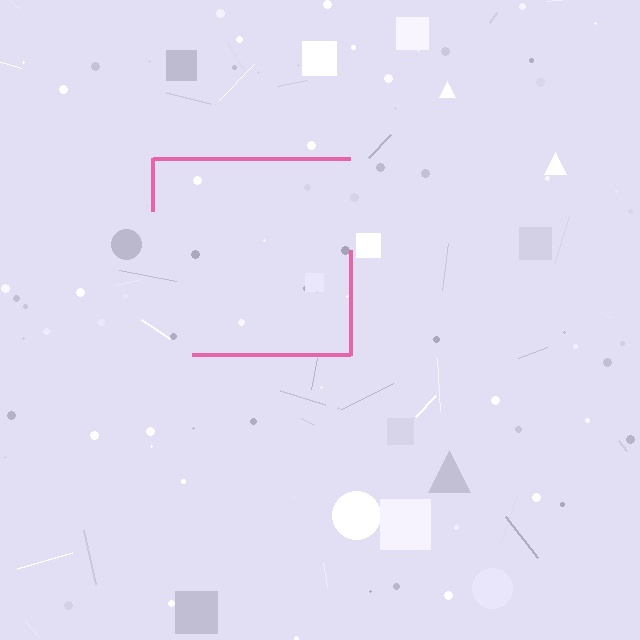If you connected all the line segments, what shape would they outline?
They would outline a square.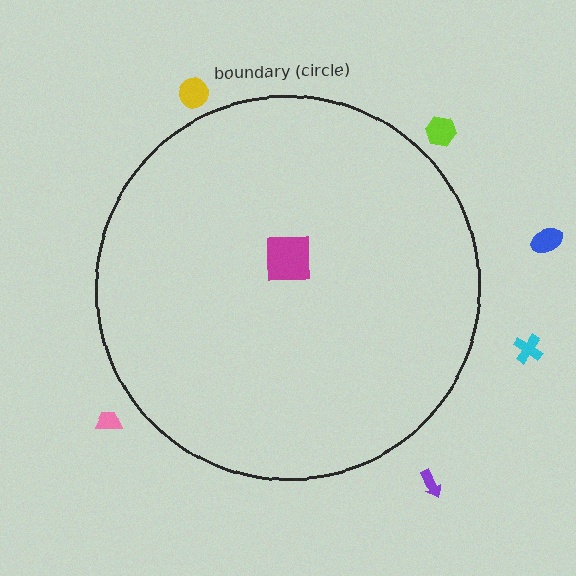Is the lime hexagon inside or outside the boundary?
Outside.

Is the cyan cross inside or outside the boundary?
Outside.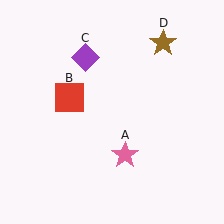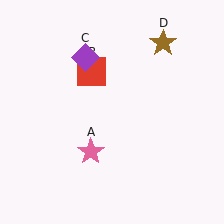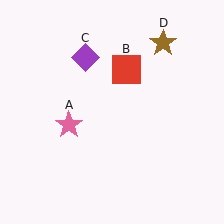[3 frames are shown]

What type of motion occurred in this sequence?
The pink star (object A), red square (object B) rotated clockwise around the center of the scene.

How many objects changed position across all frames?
2 objects changed position: pink star (object A), red square (object B).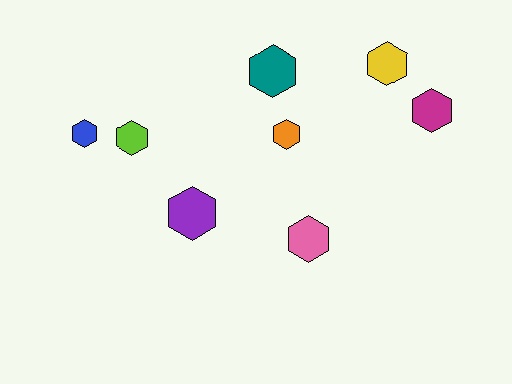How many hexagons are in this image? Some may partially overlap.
There are 8 hexagons.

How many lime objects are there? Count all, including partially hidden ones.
There is 1 lime object.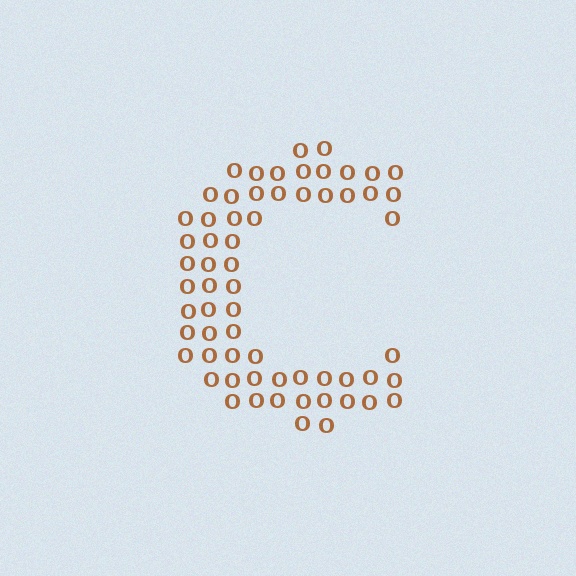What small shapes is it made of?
It is made of small letter O's.